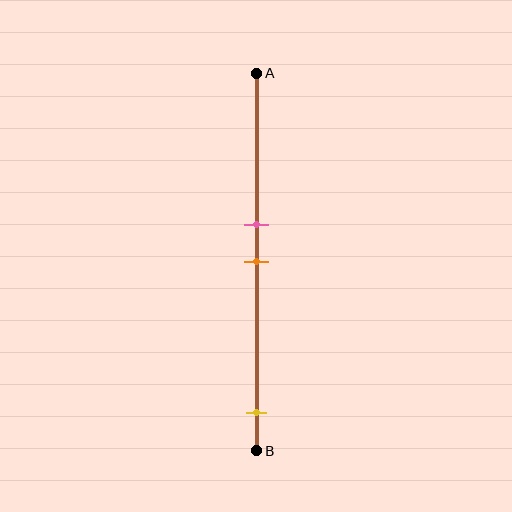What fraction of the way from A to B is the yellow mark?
The yellow mark is approximately 90% (0.9) of the way from A to B.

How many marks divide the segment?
There are 3 marks dividing the segment.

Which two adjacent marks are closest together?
The pink and orange marks are the closest adjacent pair.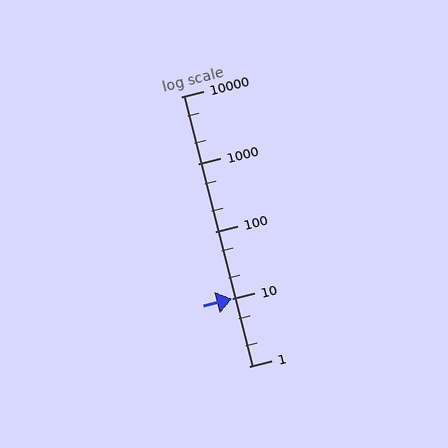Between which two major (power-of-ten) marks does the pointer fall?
The pointer is between 10 and 100.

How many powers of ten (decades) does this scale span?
The scale spans 4 decades, from 1 to 10000.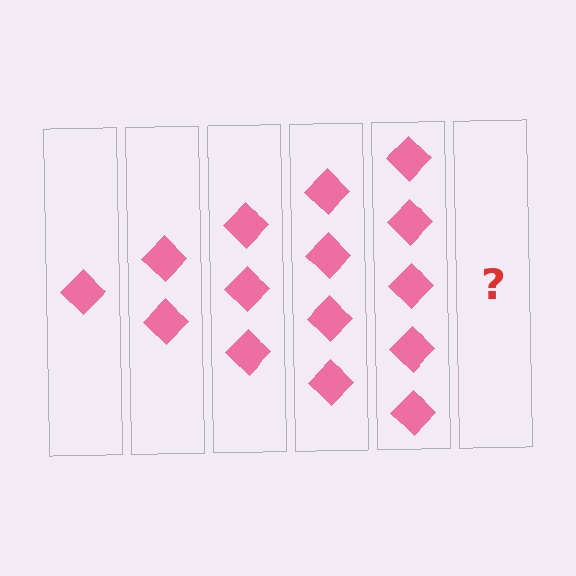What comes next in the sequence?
The next element should be 6 diamonds.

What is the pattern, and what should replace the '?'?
The pattern is that each step adds one more diamond. The '?' should be 6 diamonds.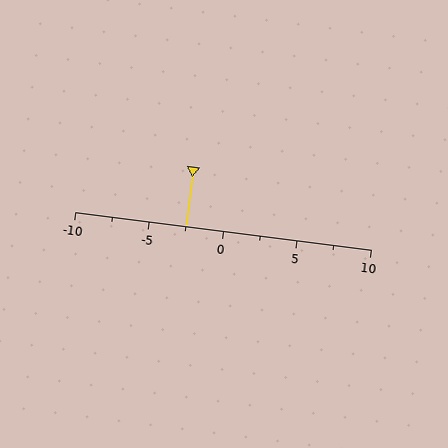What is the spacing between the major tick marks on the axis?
The major ticks are spaced 5 apart.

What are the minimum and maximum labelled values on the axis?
The axis runs from -10 to 10.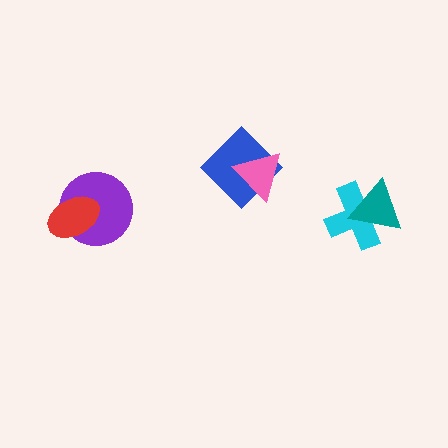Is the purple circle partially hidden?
Yes, it is partially covered by another shape.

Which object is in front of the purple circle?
The red ellipse is in front of the purple circle.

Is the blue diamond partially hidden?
Yes, it is partially covered by another shape.